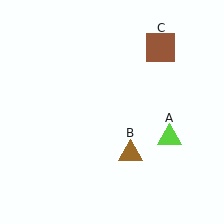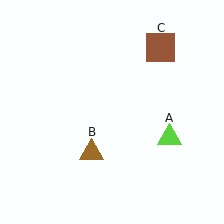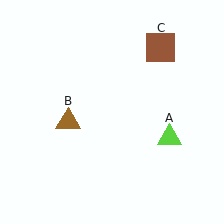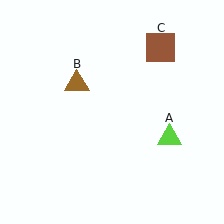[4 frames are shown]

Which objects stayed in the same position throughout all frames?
Lime triangle (object A) and brown square (object C) remained stationary.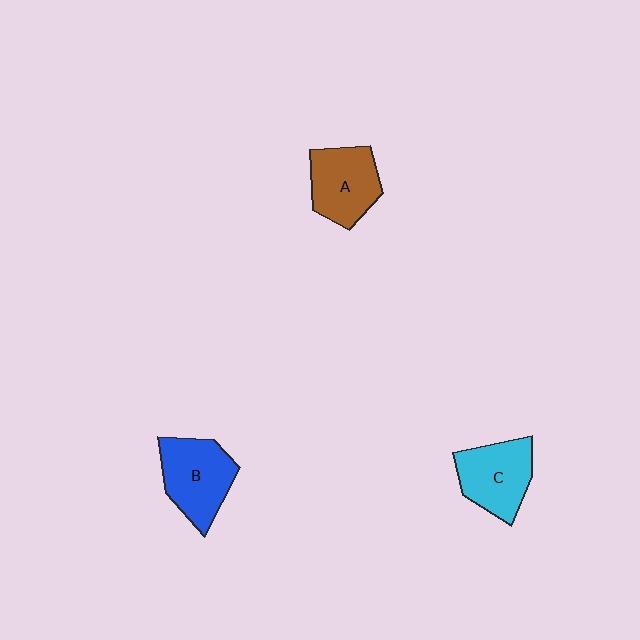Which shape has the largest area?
Shape B (blue).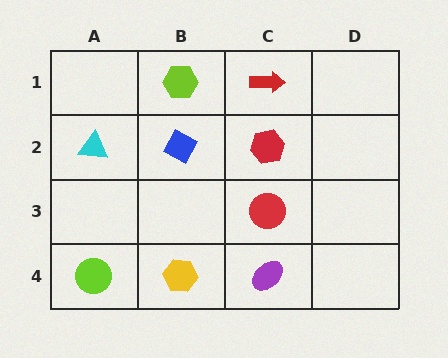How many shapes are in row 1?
2 shapes.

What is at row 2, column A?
A cyan triangle.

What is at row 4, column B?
A yellow hexagon.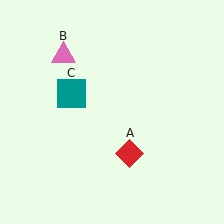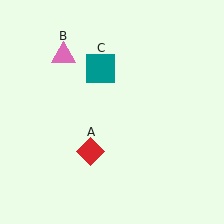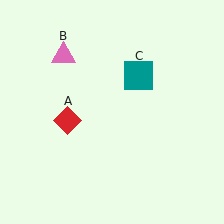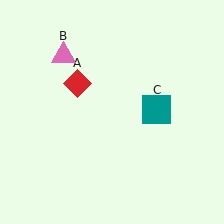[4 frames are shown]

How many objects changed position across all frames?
2 objects changed position: red diamond (object A), teal square (object C).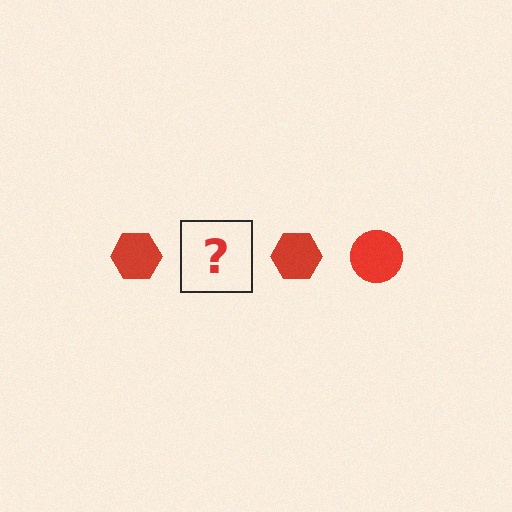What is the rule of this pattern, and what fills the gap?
The rule is that the pattern cycles through hexagon, circle shapes in red. The gap should be filled with a red circle.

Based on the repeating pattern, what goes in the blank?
The blank should be a red circle.